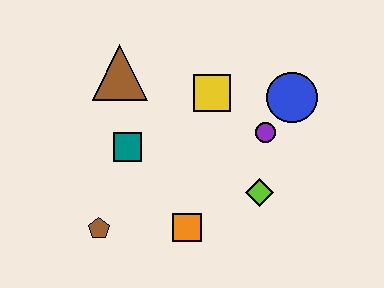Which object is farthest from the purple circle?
The brown pentagon is farthest from the purple circle.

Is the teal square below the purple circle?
Yes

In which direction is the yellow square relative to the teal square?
The yellow square is to the right of the teal square.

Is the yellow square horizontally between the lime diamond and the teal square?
Yes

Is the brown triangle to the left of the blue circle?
Yes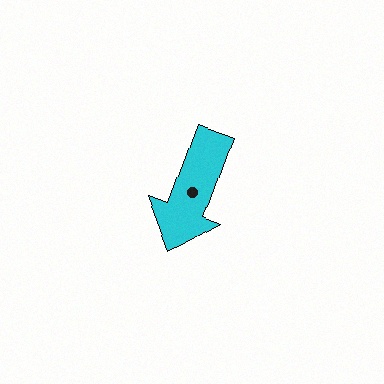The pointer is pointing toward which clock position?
Roughly 7 o'clock.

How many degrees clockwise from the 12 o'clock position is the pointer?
Approximately 200 degrees.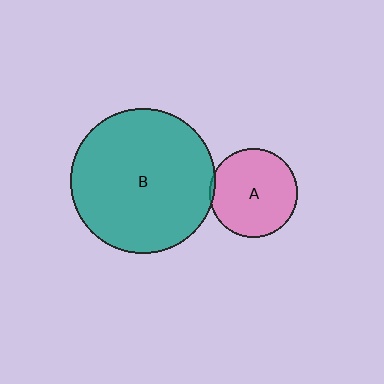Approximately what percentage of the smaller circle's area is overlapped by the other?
Approximately 5%.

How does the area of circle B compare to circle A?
Approximately 2.7 times.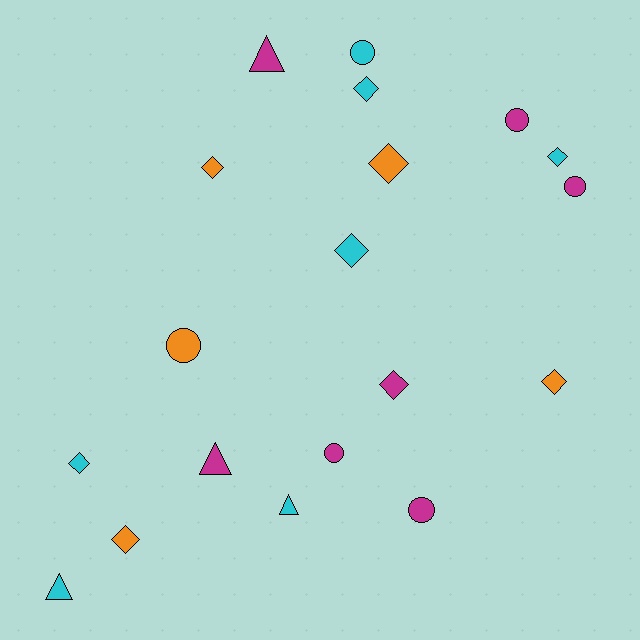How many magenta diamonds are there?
There is 1 magenta diamond.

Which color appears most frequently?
Magenta, with 7 objects.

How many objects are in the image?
There are 19 objects.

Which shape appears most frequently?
Diamond, with 9 objects.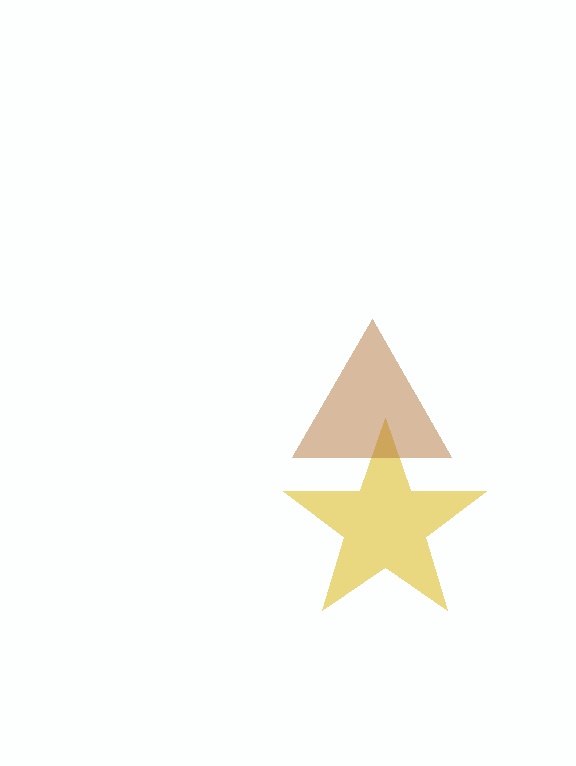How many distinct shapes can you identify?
There are 2 distinct shapes: a yellow star, a brown triangle.